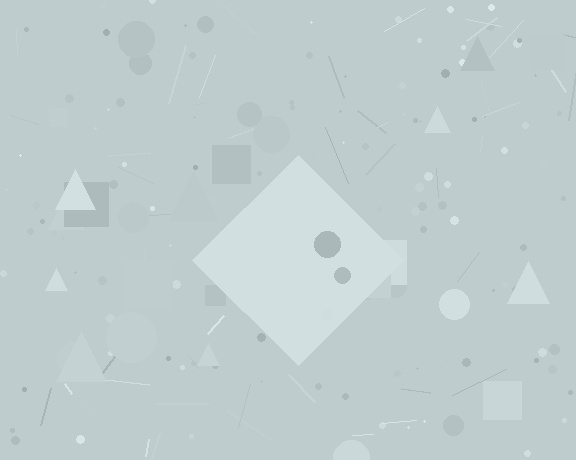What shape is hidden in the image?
A diamond is hidden in the image.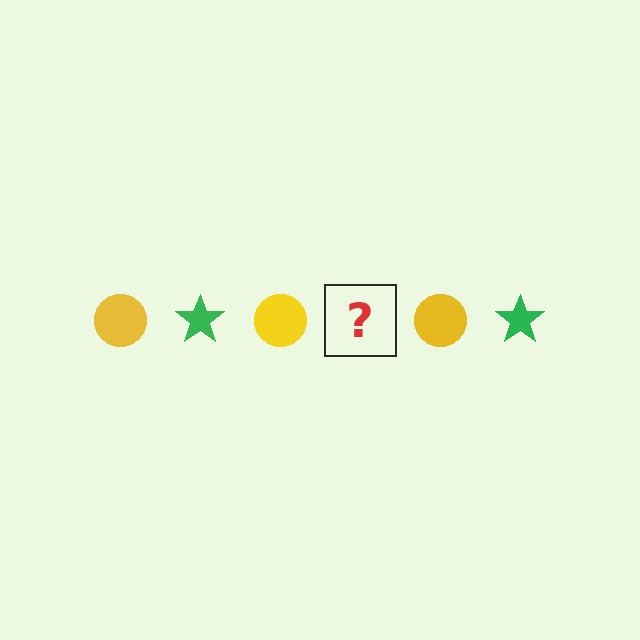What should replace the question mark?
The question mark should be replaced with a green star.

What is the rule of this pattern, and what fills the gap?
The rule is that the pattern alternates between yellow circle and green star. The gap should be filled with a green star.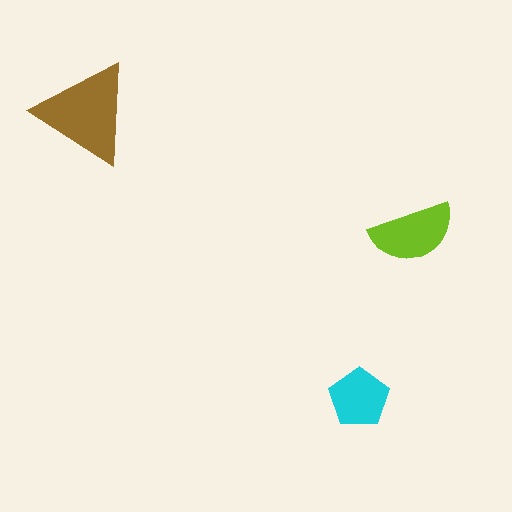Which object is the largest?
The brown triangle.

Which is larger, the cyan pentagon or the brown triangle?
The brown triangle.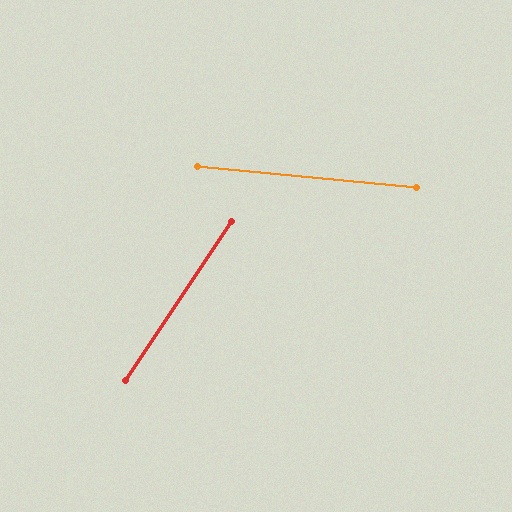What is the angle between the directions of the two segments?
Approximately 62 degrees.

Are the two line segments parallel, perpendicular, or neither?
Neither parallel nor perpendicular — they differ by about 62°.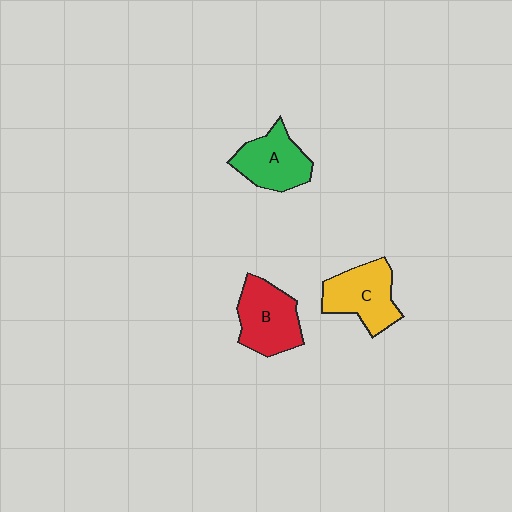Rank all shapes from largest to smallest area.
From largest to smallest: B (red), C (yellow), A (green).